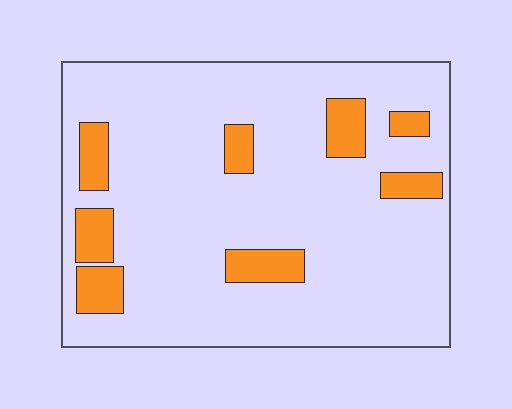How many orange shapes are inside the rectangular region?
8.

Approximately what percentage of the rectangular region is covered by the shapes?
Approximately 15%.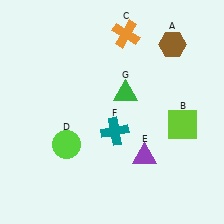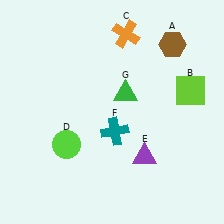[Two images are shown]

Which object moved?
The lime square (B) moved up.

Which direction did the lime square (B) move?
The lime square (B) moved up.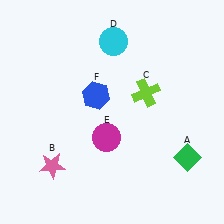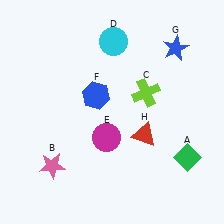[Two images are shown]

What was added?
A blue star (G), a red triangle (H) were added in Image 2.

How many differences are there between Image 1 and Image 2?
There are 2 differences between the two images.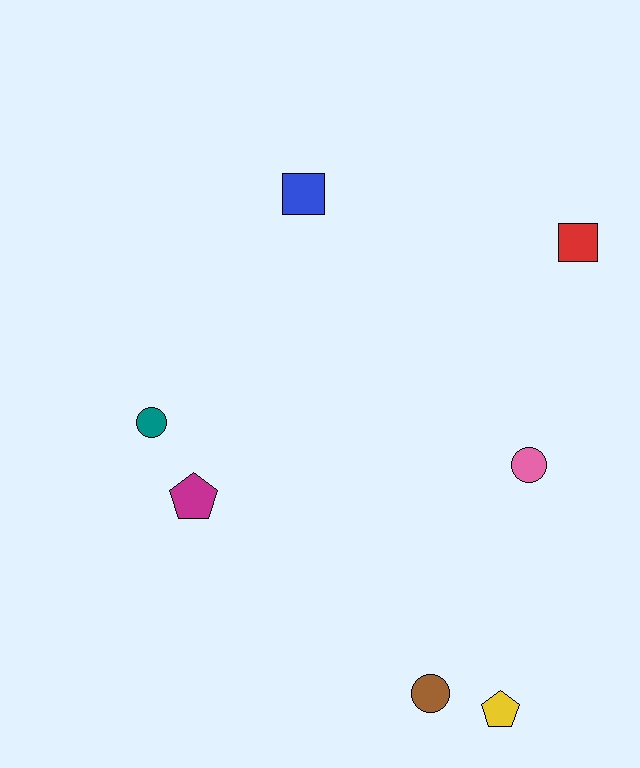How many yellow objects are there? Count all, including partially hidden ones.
There is 1 yellow object.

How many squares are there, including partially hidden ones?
There are 2 squares.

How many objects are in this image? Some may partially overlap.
There are 7 objects.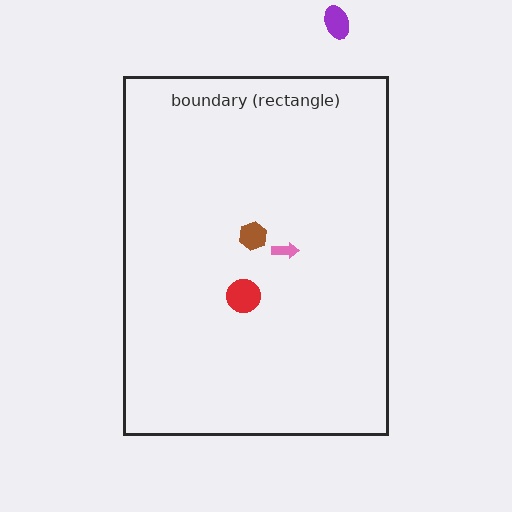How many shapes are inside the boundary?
3 inside, 1 outside.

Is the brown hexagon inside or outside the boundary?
Inside.